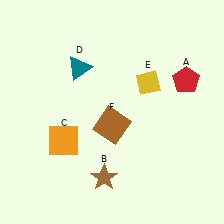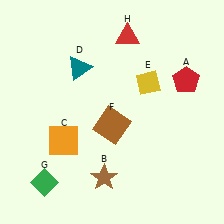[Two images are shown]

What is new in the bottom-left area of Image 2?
A green diamond (G) was added in the bottom-left area of Image 2.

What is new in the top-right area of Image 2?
A red triangle (H) was added in the top-right area of Image 2.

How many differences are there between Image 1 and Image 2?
There are 2 differences between the two images.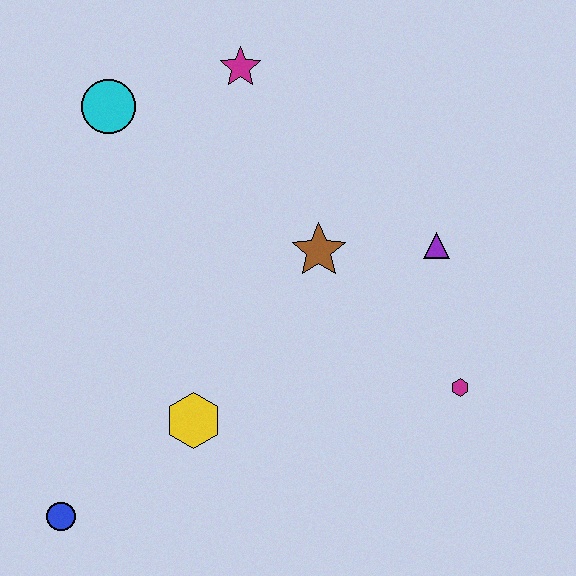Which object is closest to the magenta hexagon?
The purple triangle is closest to the magenta hexagon.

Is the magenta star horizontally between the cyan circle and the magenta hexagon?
Yes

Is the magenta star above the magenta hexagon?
Yes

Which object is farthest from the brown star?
The blue circle is farthest from the brown star.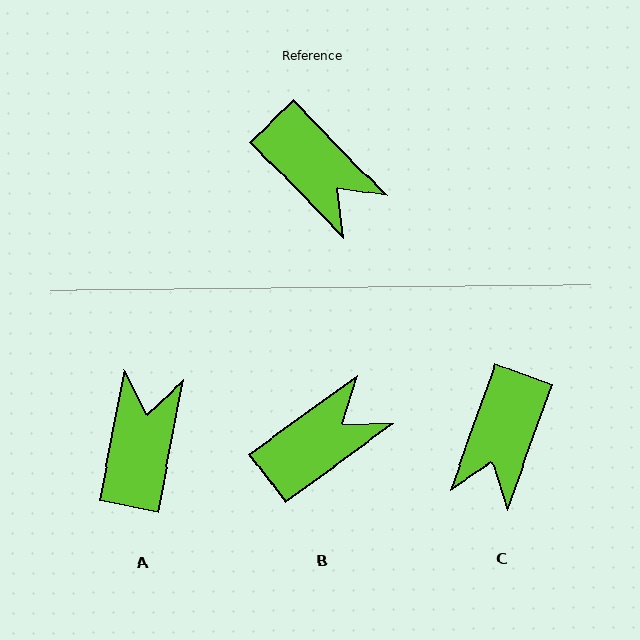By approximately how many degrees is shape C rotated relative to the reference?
Approximately 64 degrees clockwise.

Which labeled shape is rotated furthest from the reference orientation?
A, about 125 degrees away.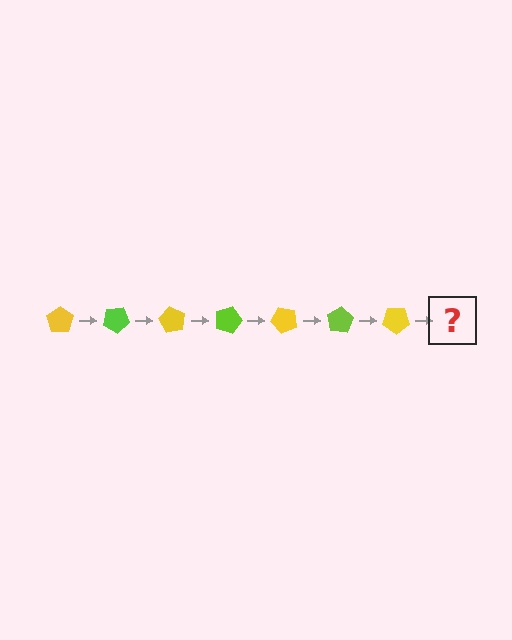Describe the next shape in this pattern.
It should be a lime pentagon, rotated 210 degrees from the start.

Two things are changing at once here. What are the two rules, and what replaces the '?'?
The two rules are that it rotates 30 degrees each step and the color cycles through yellow and lime. The '?' should be a lime pentagon, rotated 210 degrees from the start.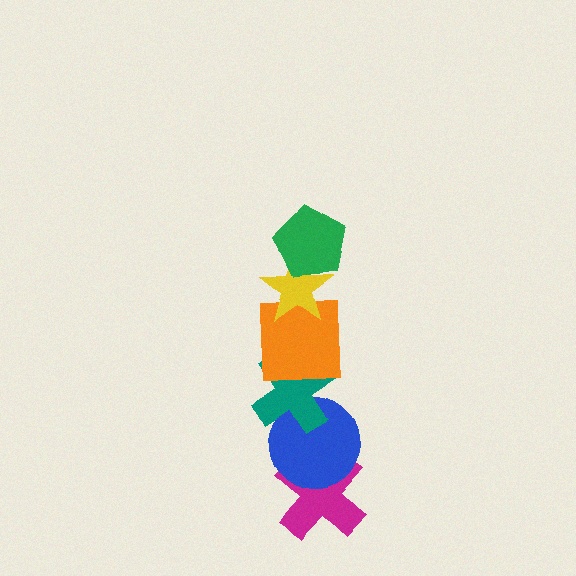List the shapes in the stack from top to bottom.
From top to bottom: the green pentagon, the yellow star, the orange square, the teal cross, the blue circle, the magenta cross.